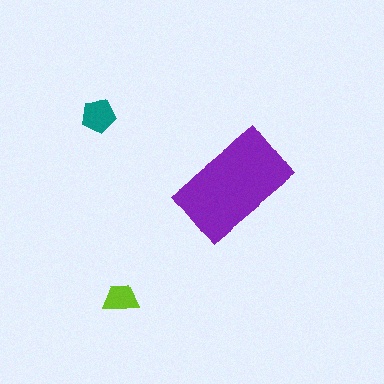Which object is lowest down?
The lime trapezoid is bottommost.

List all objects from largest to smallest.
The purple rectangle, the teal pentagon, the lime trapezoid.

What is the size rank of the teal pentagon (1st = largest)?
2nd.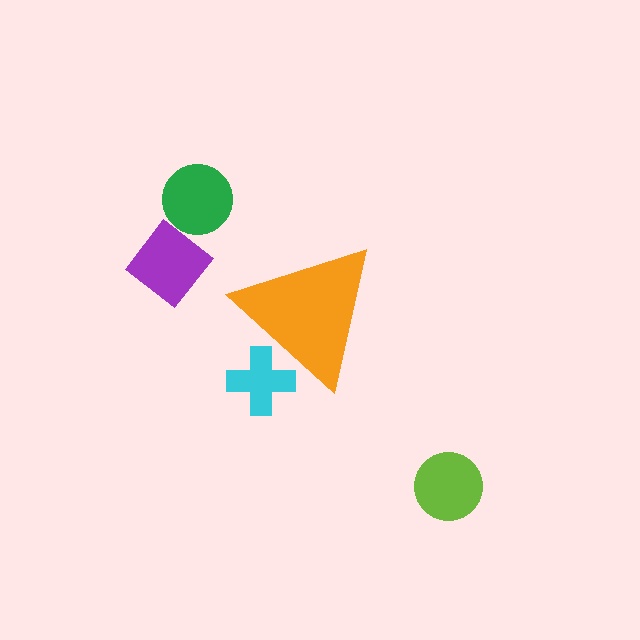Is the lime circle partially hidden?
No, the lime circle is fully visible.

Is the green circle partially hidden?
No, the green circle is fully visible.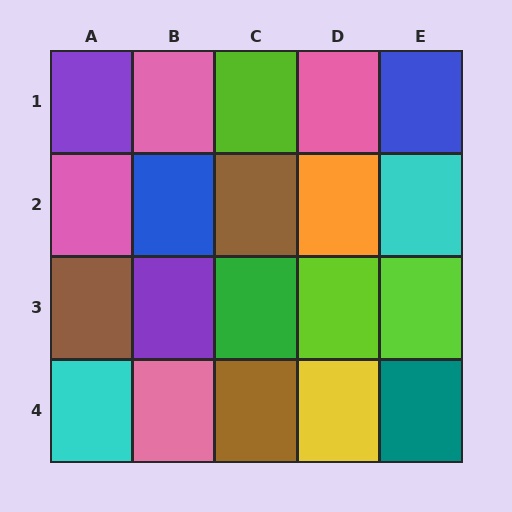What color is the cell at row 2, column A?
Pink.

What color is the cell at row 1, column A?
Purple.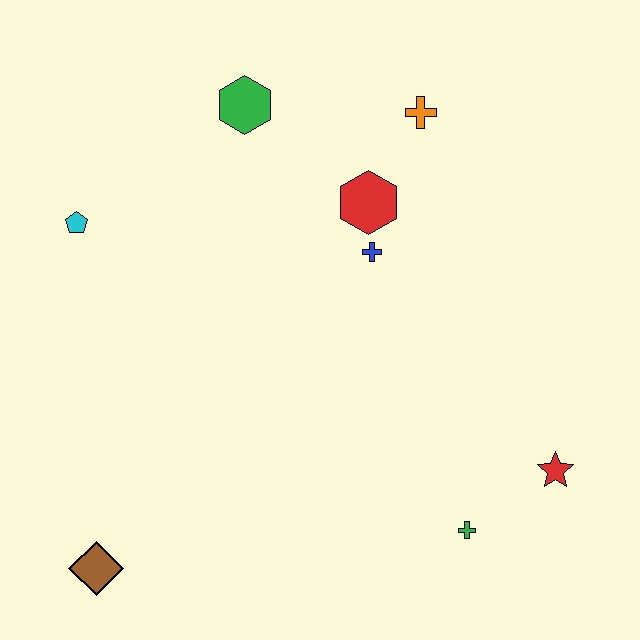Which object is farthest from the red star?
The cyan pentagon is farthest from the red star.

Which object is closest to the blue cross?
The red hexagon is closest to the blue cross.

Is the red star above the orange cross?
No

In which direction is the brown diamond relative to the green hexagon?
The brown diamond is below the green hexagon.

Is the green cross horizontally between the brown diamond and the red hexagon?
No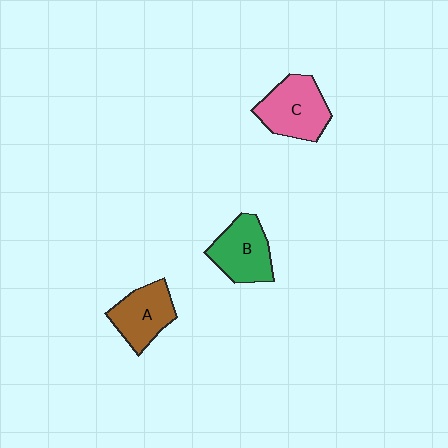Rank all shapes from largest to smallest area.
From largest to smallest: C (pink), B (green), A (brown).